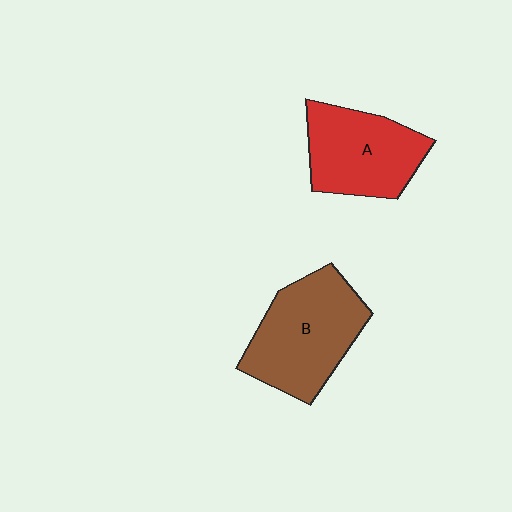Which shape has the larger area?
Shape B (brown).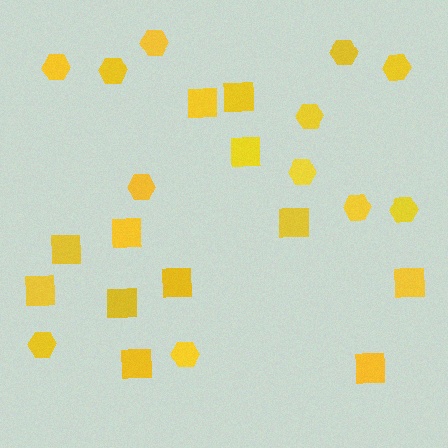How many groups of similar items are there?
There are 2 groups: one group of squares (12) and one group of hexagons (12).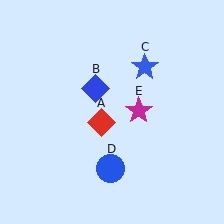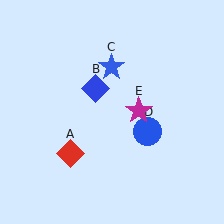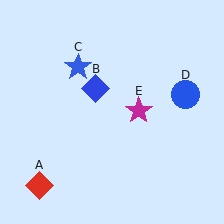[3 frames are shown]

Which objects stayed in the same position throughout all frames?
Blue diamond (object B) and magenta star (object E) remained stationary.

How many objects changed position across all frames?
3 objects changed position: red diamond (object A), blue star (object C), blue circle (object D).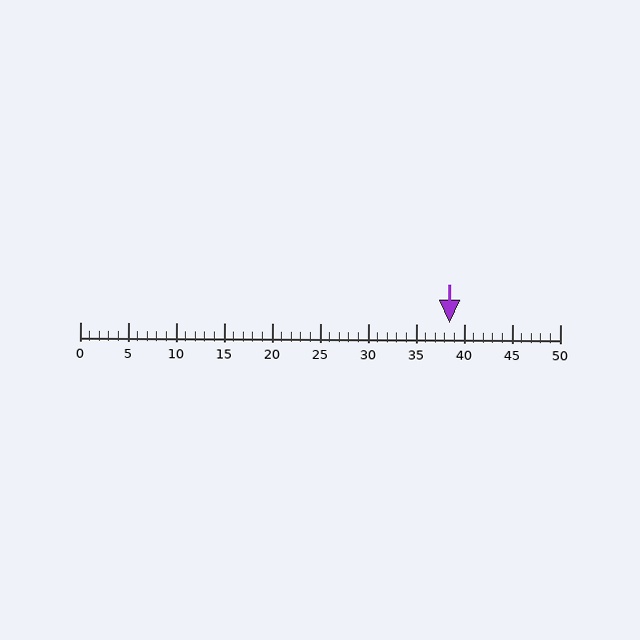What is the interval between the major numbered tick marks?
The major tick marks are spaced 5 units apart.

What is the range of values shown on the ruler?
The ruler shows values from 0 to 50.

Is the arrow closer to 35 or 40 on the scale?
The arrow is closer to 40.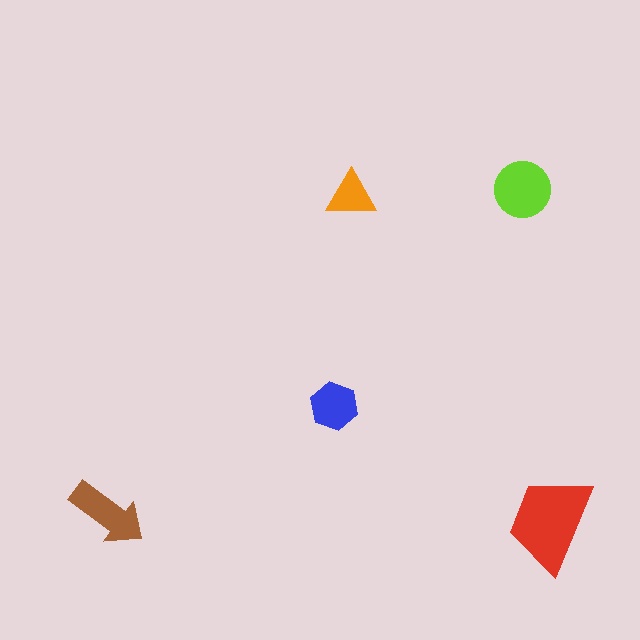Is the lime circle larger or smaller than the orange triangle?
Larger.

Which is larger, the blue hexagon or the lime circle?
The lime circle.